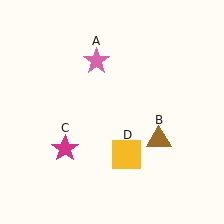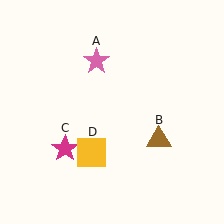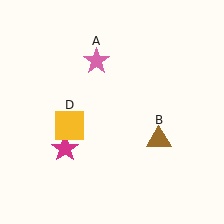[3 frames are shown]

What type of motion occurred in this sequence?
The yellow square (object D) rotated clockwise around the center of the scene.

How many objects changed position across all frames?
1 object changed position: yellow square (object D).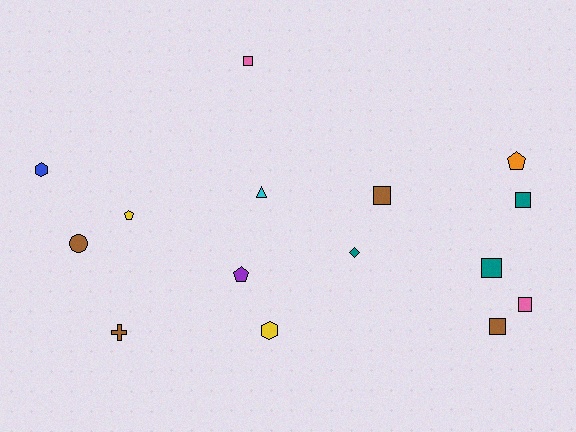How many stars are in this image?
There are no stars.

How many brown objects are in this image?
There are 4 brown objects.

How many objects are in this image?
There are 15 objects.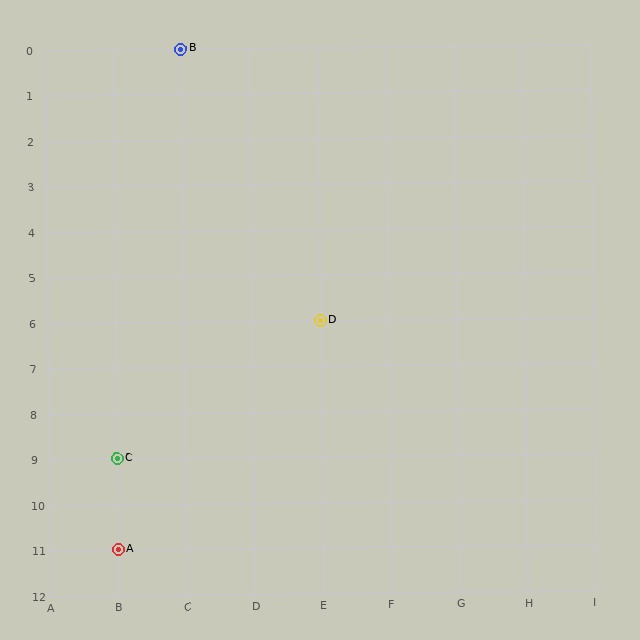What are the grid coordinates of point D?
Point D is at grid coordinates (E, 6).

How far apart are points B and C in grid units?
Points B and C are 1 column and 9 rows apart (about 9.1 grid units diagonally).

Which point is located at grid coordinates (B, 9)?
Point C is at (B, 9).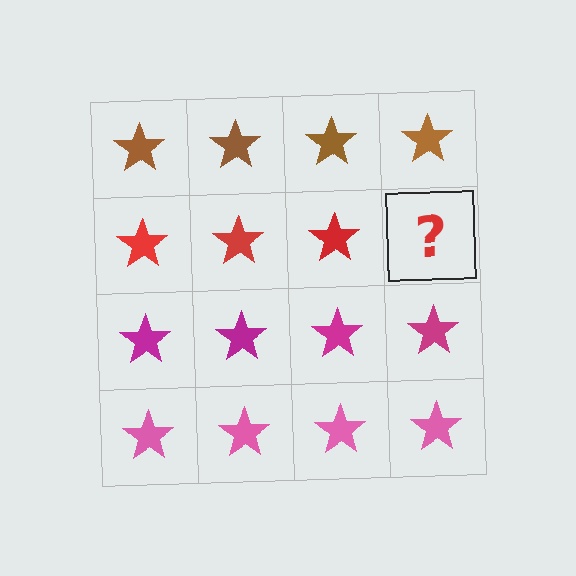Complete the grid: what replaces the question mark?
The question mark should be replaced with a red star.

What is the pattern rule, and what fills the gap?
The rule is that each row has a consistent color. The gap should be filled with a red star.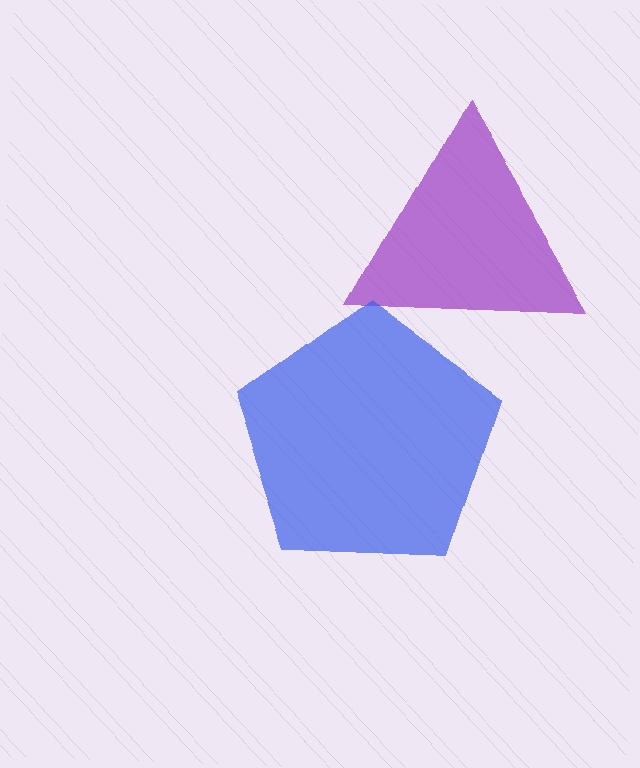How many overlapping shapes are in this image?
There are 2 overlapping shapes in the image.